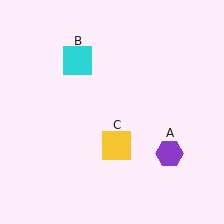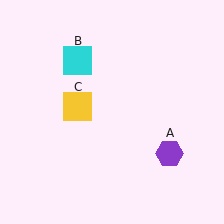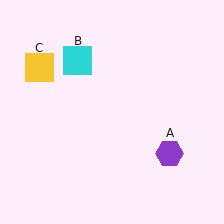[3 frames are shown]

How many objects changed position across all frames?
1 object changed position: yellow square (object C).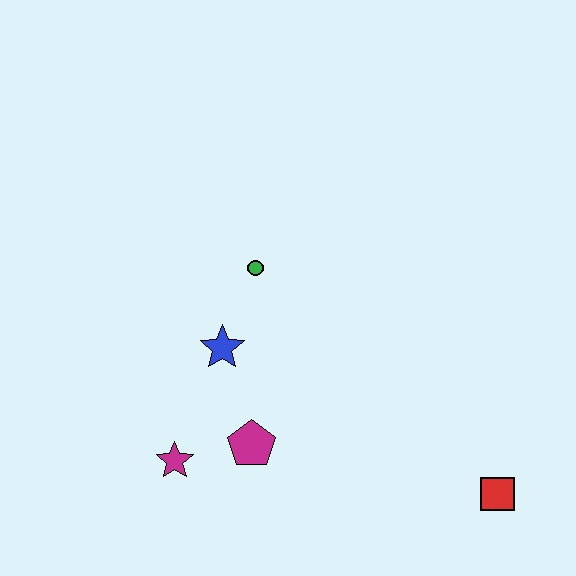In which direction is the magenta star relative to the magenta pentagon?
The magenta star is to the left of the magenta pentagon.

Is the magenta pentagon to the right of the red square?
No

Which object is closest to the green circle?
The blue star is closest to the green circle.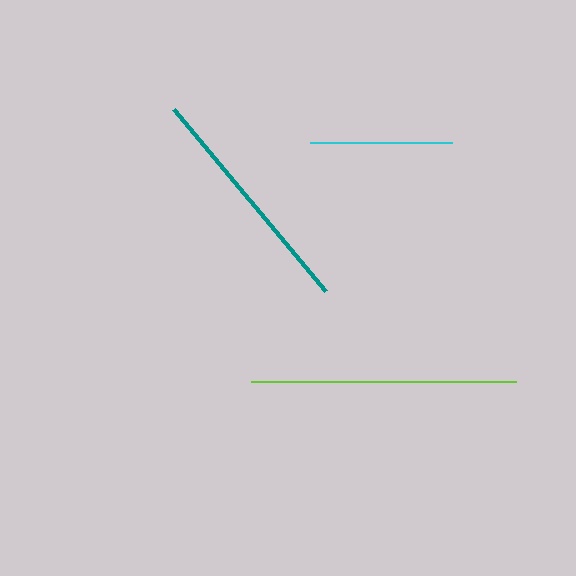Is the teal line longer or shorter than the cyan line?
The teal line is longer than the cyan line.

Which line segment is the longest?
The lime line is the longest at approximately 265 pixels.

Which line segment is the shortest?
The cyan line is the shortest at approximately 142 pixels.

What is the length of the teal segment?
The teal segment is approximately 238 pixels long.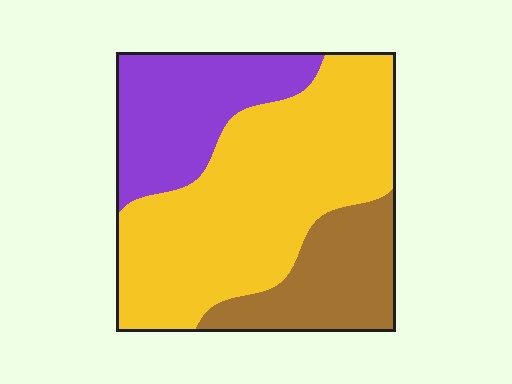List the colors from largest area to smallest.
From largest to smallest: yellow, purple, brown.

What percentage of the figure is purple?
Purple covers roughly 25% of the figure.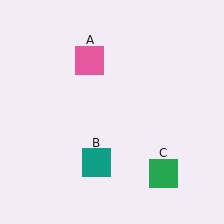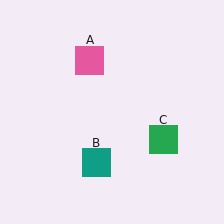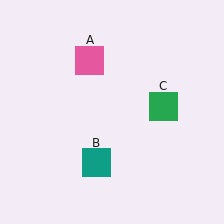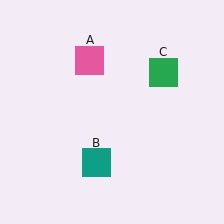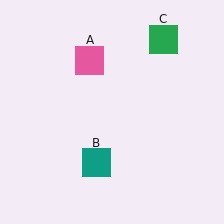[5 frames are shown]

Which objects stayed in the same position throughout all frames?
Pink square (object A) and teal square (object B) remained stationary.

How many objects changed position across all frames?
1 object changed position: green square (object C).